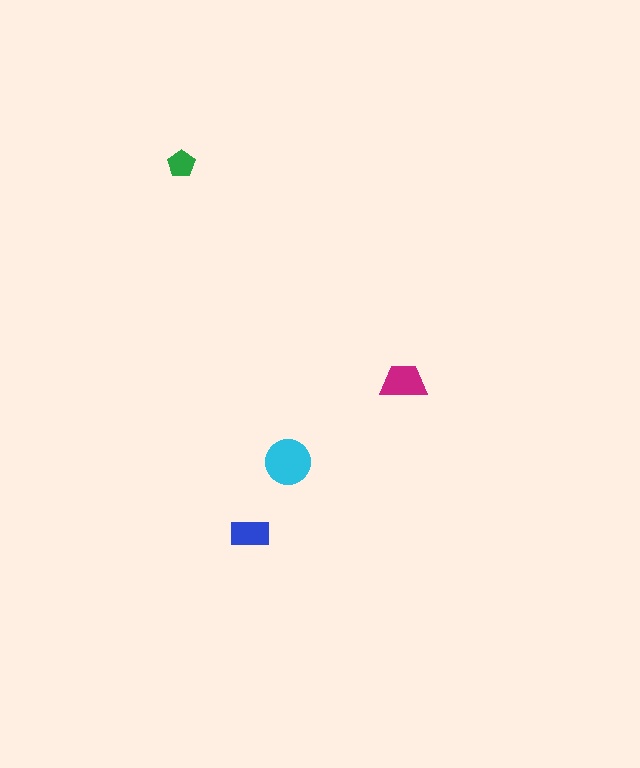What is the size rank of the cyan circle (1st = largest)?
1st.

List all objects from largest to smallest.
The cyan circle, the magenta trapezoid, the blue rectangle, the green pentagon.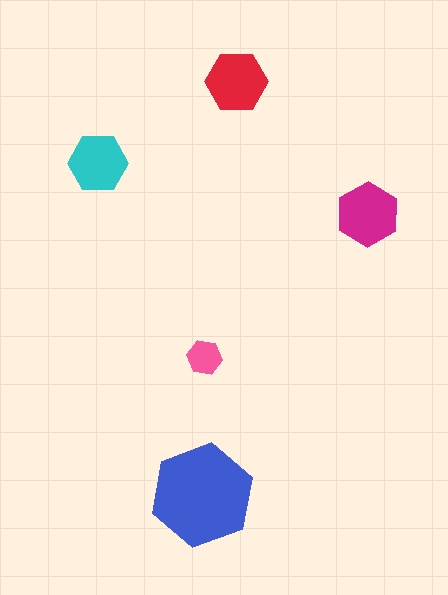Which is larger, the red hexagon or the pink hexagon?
The red one.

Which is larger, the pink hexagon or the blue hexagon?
The blue one.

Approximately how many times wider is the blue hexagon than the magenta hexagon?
About 1.5 times wider.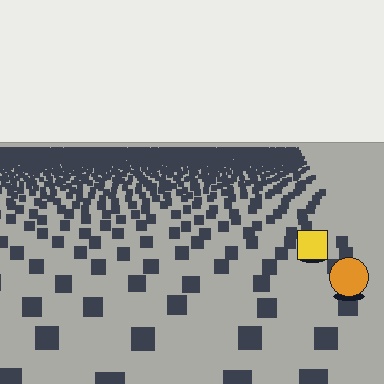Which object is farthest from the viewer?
The yellow square is farthest from the viewer. It appears smaller and the ground texture around it is denser.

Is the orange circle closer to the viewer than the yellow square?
Yes. The orange circle is closer — you can tell from the texture gradient: the ground texture is coarser near it.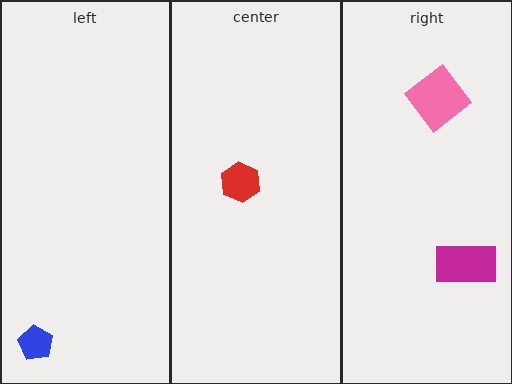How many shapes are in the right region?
2.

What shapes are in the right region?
The magenta rectangle, the pink diamond.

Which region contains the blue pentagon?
The left region.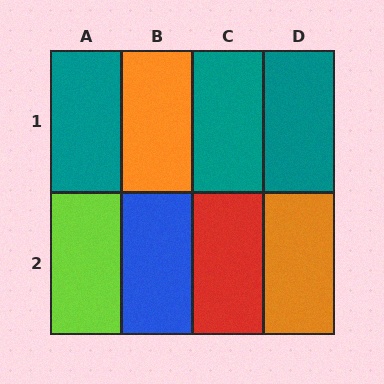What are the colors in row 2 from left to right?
Lime, blue, red, orange.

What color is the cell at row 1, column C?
Teal.